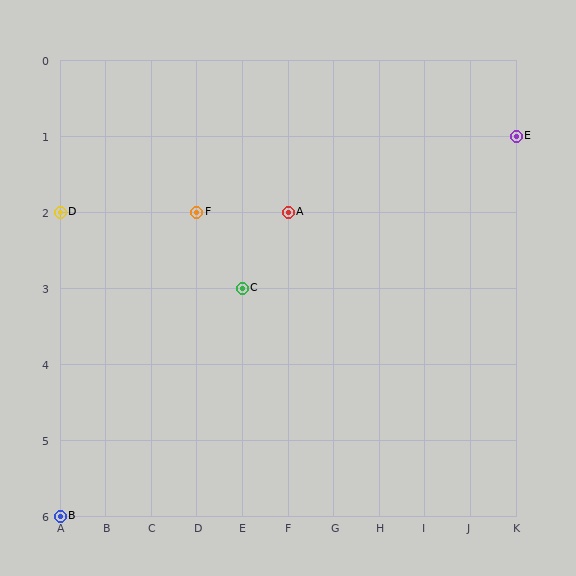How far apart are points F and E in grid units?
Points F and E are 7 columns and 1 row apart (about 7.1 grid units diagonally).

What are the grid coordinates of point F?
Point F is at grid coordinates (D, 2).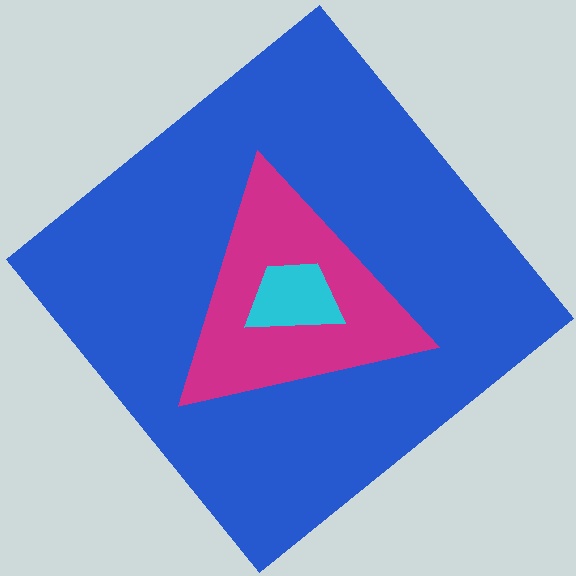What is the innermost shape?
The cyan trapezoid.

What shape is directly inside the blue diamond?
The magenta triangle.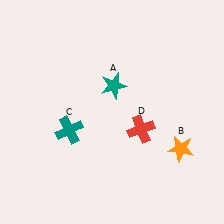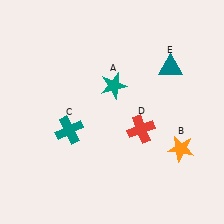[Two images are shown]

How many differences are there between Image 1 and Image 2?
There is 1 difference between the two images.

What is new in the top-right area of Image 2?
A teal triangle (E) was added in the top-right area of Image 2.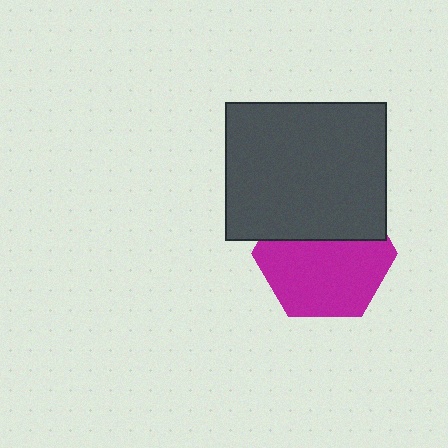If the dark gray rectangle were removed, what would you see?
You would see the complete magenta hexagon.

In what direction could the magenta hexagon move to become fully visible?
The magenta hexagon could move down. That would shift it out from behind the dark gray rectangle entirely.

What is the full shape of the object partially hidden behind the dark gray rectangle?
The partially hidden object is a magenta hexagon.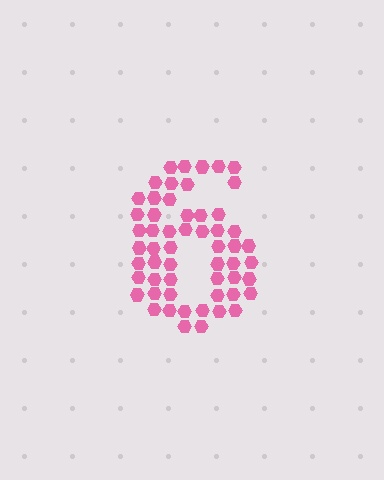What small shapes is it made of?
It is made of small hexagons.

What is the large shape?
The large shape is the digit 6.